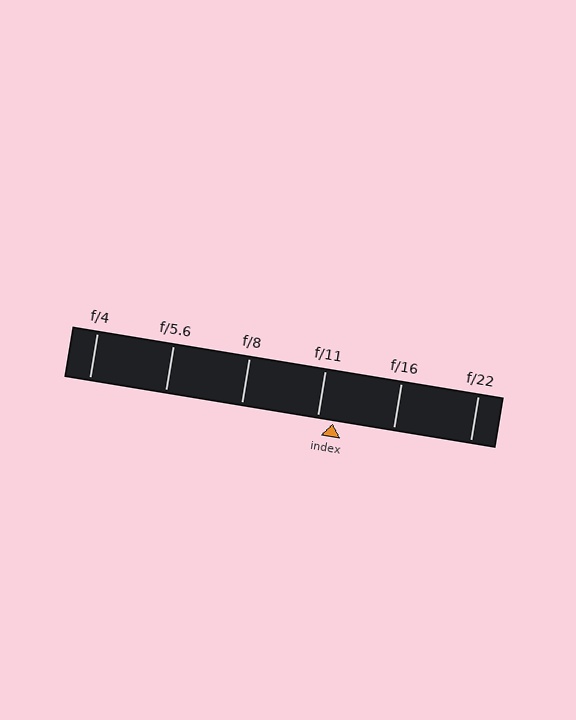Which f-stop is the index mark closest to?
The index mark is closest to f/11.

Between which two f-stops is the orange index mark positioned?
The index mark is between f/11 and f/16.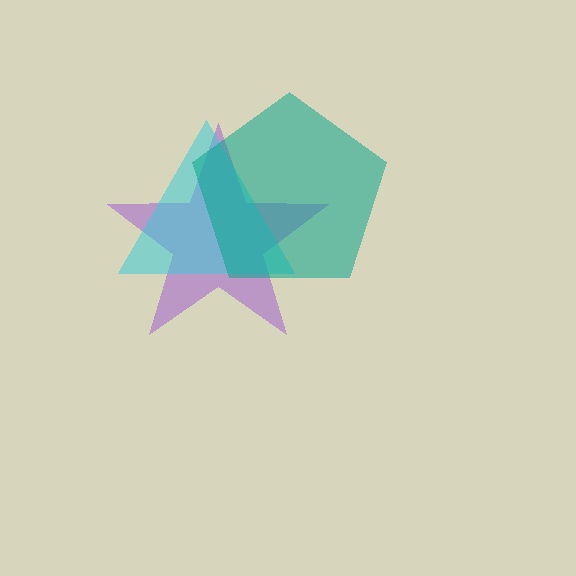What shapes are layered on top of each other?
The layered shapes are: a purple star, a cyan triangle, a teal pentagon.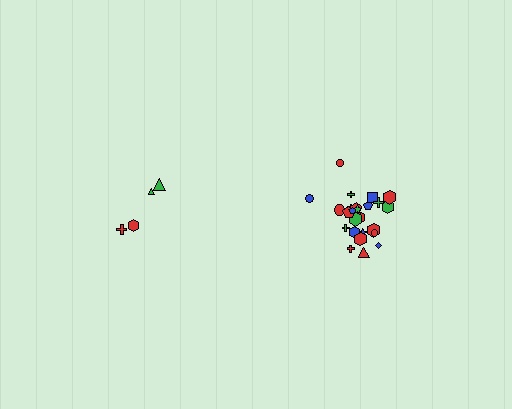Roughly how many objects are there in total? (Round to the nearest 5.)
Roughly 30 objects in total.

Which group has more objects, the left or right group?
The right group.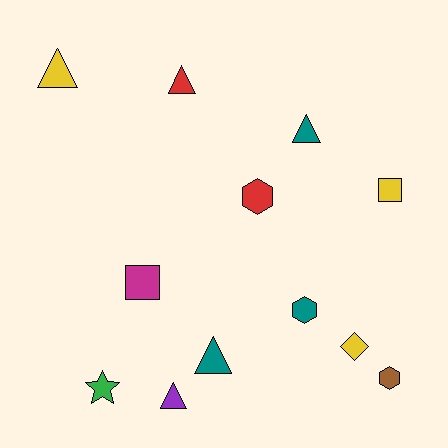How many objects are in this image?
There are 12 objects.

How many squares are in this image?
There are 2 squares.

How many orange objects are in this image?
There are no orange objects.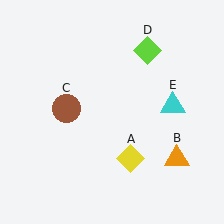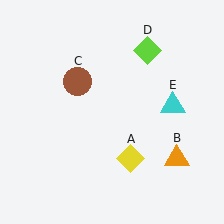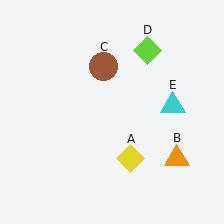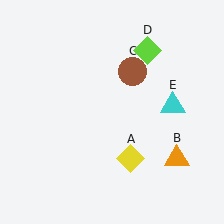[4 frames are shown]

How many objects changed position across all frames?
1 object changed position: brown circle (object C).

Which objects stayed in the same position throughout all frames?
Yellow diamond (object A) and orange triangle (object B) and lime diamond (object D) and cyan triangle (object E) remained stationary.